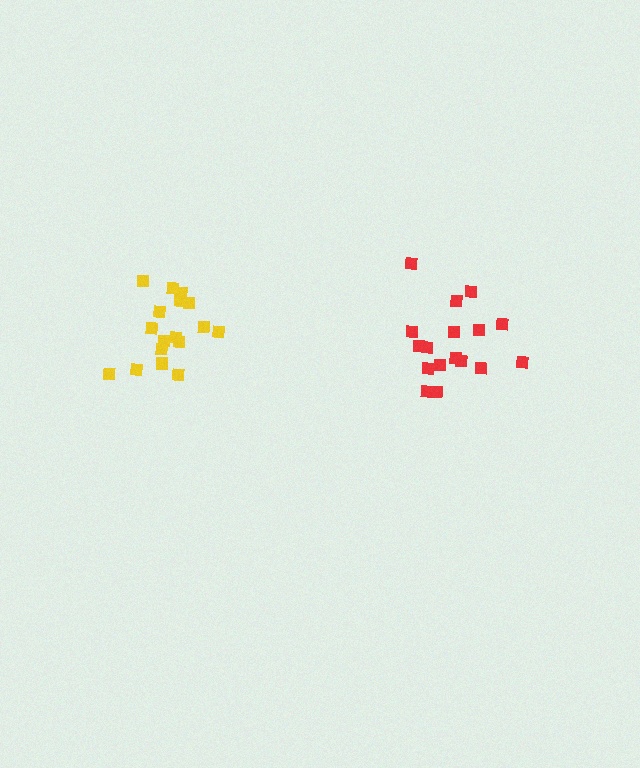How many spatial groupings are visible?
There are 2 spatial groupings.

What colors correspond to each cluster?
The clusters are colored: yellow, red.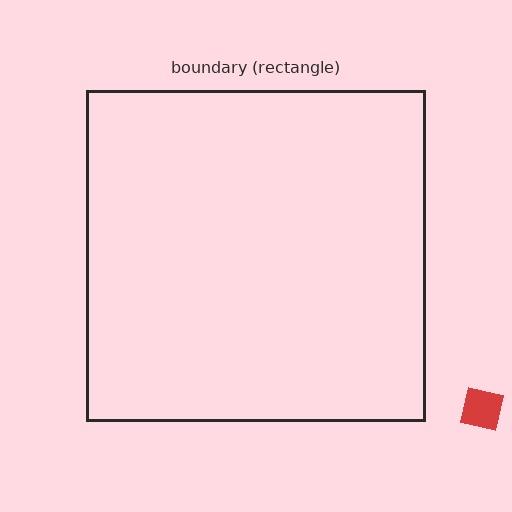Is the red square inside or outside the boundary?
Outside.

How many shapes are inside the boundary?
0 inside, 1 outside.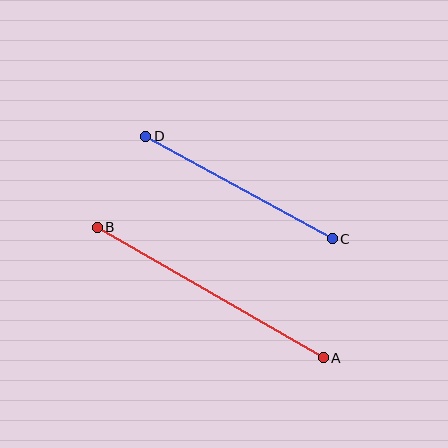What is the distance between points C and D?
The distance is approximately 213 pixels.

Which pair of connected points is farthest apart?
Points A and B are farthest apart.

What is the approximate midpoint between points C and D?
The midpoint is at approximately (239, 188) pixels.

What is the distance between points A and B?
The distance is approximately 261 pixels.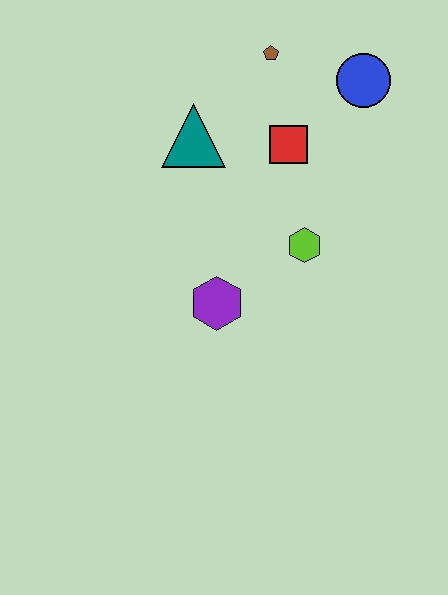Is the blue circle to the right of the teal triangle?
Yes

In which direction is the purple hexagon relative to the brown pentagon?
The purple hexagon is below the brown pentagon.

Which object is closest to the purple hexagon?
The lime hexagon is closest to the purple hexagon.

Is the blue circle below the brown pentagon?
Yes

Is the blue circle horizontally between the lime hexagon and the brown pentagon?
No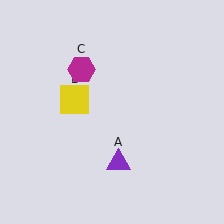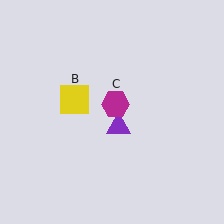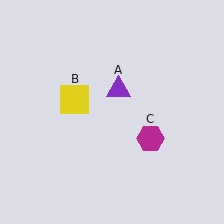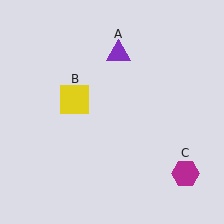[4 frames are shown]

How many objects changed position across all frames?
2 objects changed position: purple triangle (object A), magenta hexagon (object C).